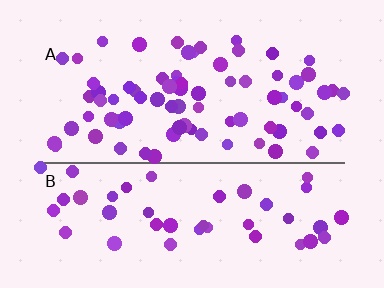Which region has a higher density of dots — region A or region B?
A (the top).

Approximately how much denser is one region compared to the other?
Approximately 1.6× — region A over region B.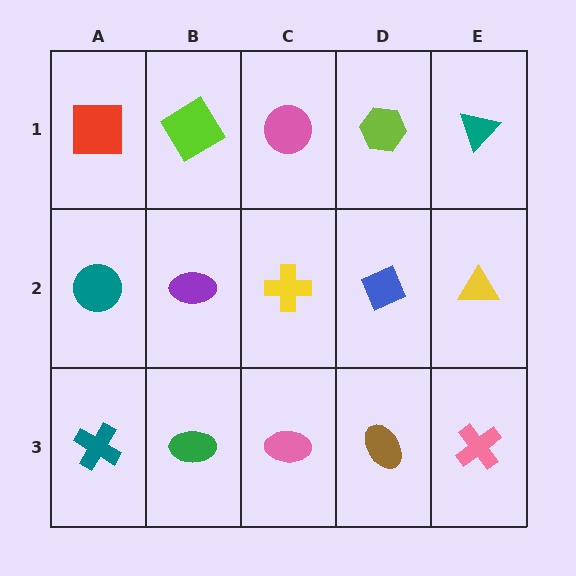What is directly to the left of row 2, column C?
A purple ellipse.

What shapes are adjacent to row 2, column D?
A lime hexagon (row 1, column D), a brown ellipse (row 3, column D), a yellow cross (row 2, column C), a yellow triangle (row 2, column E).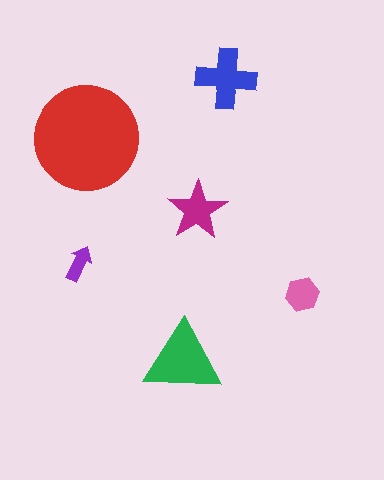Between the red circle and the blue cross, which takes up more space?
The red circle.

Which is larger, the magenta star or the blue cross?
The blue cross.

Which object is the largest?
The red circle.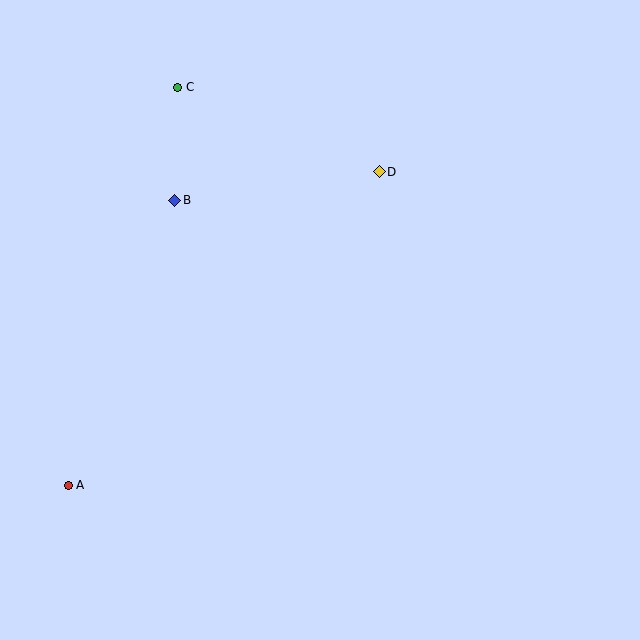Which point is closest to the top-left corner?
Point C is closest to the top-left corner.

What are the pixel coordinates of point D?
Point D is at (379, 172).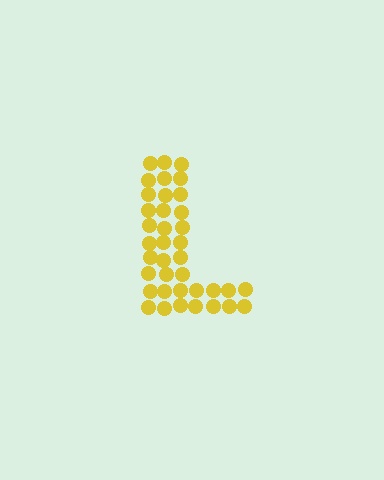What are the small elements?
The small elements are circles.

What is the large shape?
The large shape is the letter L.